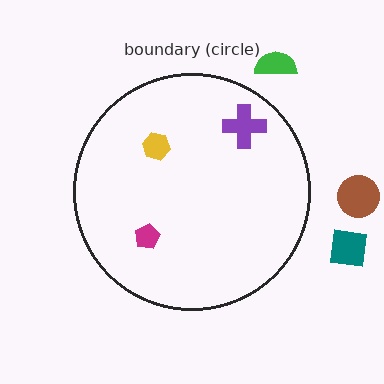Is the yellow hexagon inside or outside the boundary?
Inside.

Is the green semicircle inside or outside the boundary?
Outside.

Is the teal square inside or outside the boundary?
Outside.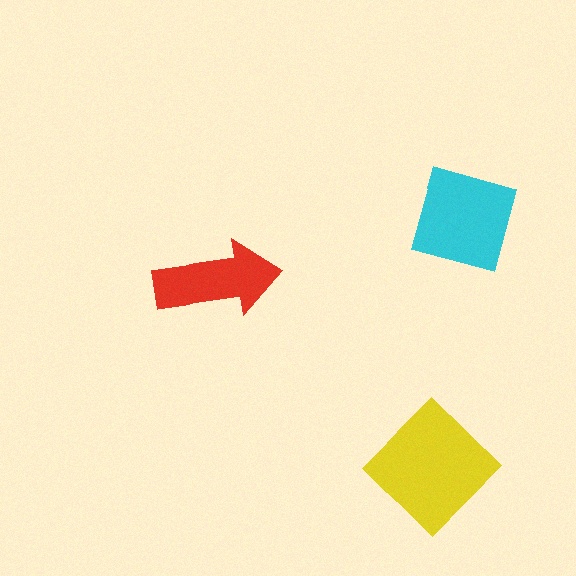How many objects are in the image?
There are 3 objects in the image.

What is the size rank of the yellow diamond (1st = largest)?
1st.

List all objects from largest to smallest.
The yellow diamond, the cyan diamond, the red arrow.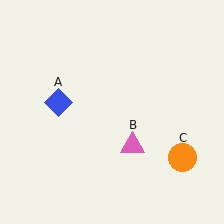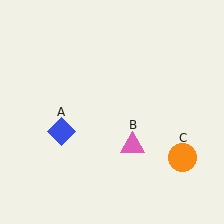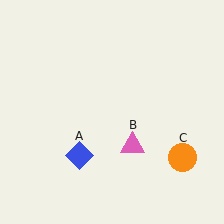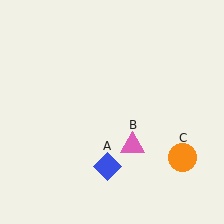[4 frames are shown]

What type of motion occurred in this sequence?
The blue diamond (object A) rotated counterclockwise around the center of the scene.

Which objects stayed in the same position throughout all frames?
Pink triangle (object B) and orange circle (object C) remained stationary.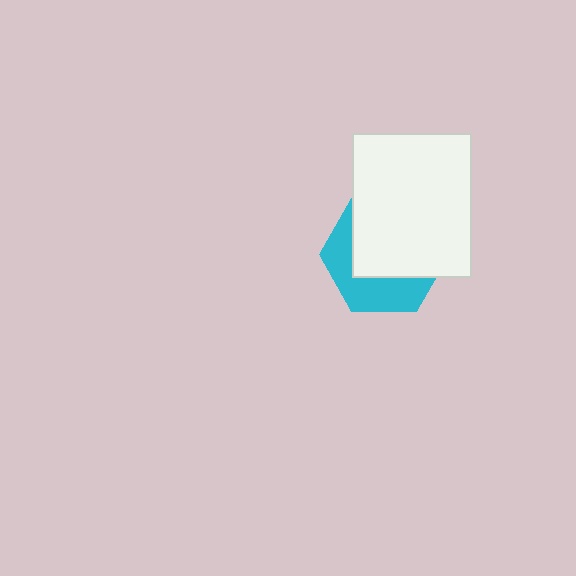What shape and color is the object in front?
The object in front is a white rectangle.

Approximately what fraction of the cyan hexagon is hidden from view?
Roughly 60% of the cyan hexagon is hidden behind the white rectangle.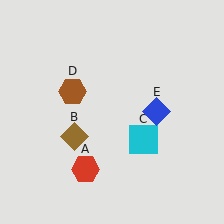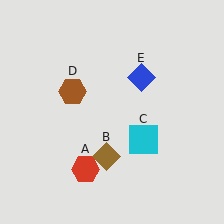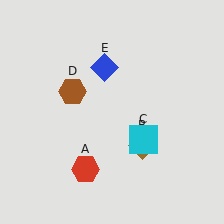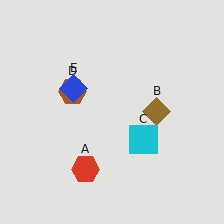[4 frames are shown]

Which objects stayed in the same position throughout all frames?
Red hexagon (object A) and cyan square (object C) and brown hexagon (object D) remained stationary.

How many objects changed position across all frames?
2 objects changed position: brown diamond (object B), blue diamond (object E).